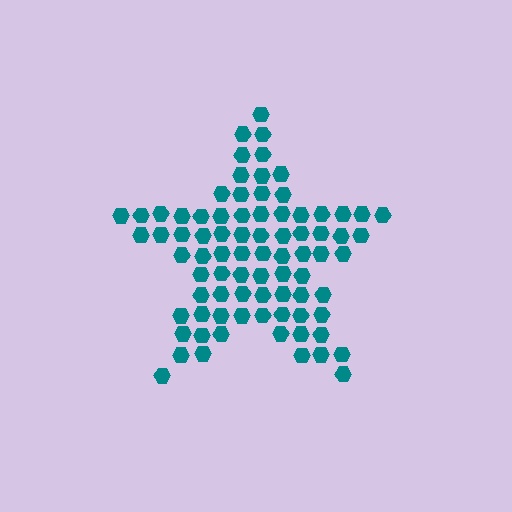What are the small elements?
The small elements are hexagons.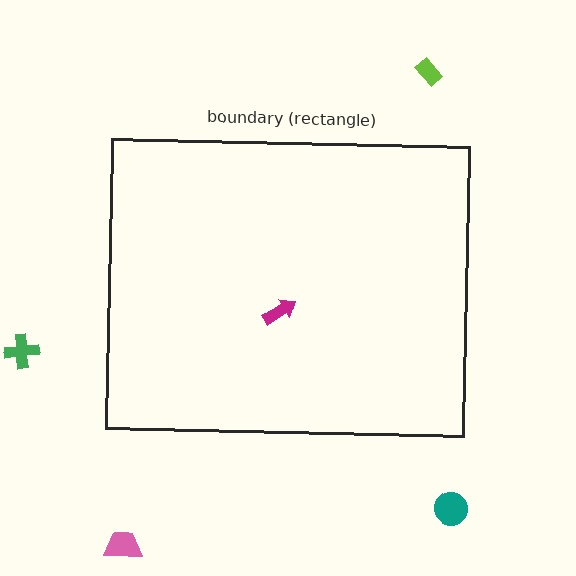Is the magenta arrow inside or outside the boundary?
Inside.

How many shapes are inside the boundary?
1 inside, 4 outside.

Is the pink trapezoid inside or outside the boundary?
Outside.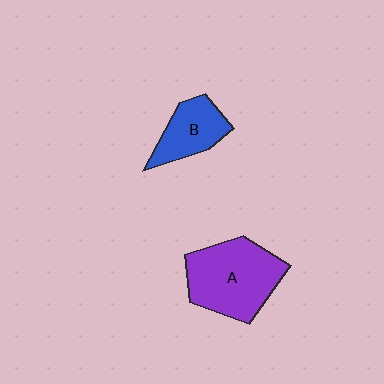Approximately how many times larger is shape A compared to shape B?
Approximately 1.8 times.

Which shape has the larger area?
Shape A (purple).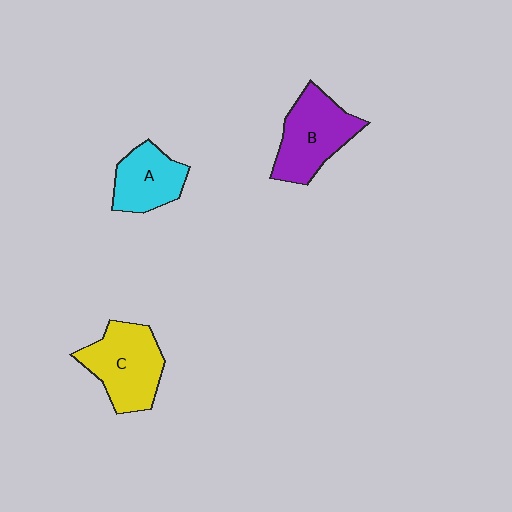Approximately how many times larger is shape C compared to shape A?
Approximately 1.4 times.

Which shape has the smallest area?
Shape A (cyan).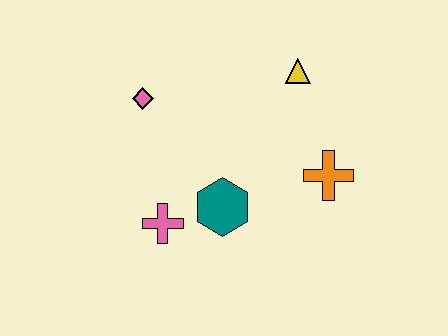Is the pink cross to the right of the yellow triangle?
No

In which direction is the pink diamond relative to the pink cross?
The pink diamond is above the pink cross.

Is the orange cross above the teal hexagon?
Yes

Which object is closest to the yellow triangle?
The orange cross is closest to the yellow triangle.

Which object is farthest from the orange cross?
The pink diamond is farthest from the orange cross.